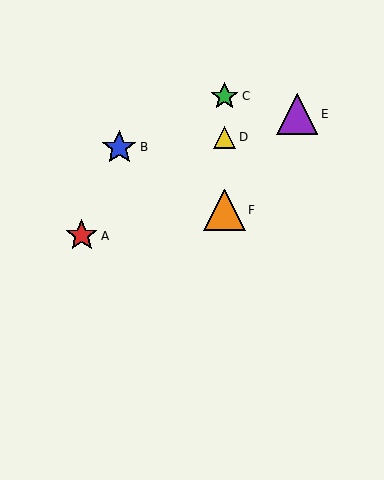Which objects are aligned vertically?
Objects C, D, F are aligned vertically.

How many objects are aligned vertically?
3 objects (C, D, F) are aligned vertically.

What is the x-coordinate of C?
Object C is at x≈225.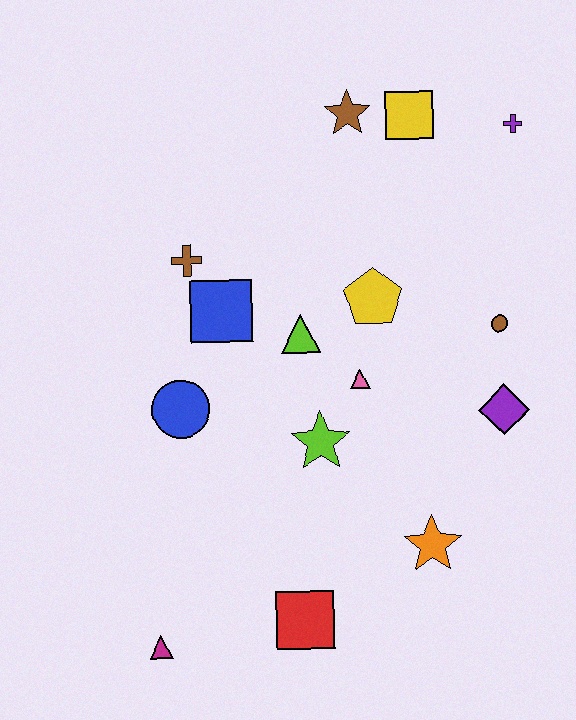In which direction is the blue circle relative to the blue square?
The blue circle is below the blue square.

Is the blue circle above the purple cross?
No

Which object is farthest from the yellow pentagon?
The magenta triangle is farthest from the yellow pentagon.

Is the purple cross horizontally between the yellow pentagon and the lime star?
No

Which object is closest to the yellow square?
The brown star is closest to the yellow square.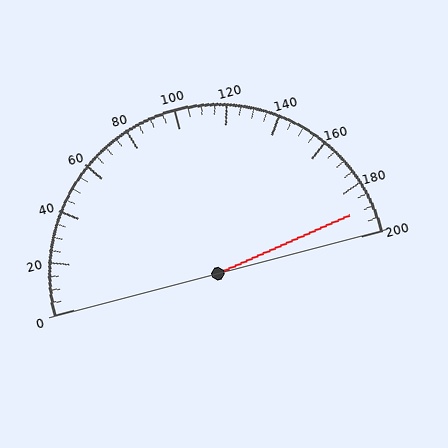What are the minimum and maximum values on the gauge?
The gauge ranges from 0 to 200.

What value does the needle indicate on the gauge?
The needle indicates approximately 190.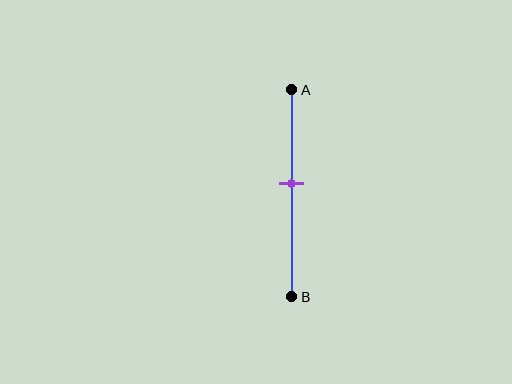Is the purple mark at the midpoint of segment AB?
No, the mark is at about 45% from A, not at the 50% midpoint.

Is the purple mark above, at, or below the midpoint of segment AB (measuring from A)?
The purple mark is above the midpoint of segment AB.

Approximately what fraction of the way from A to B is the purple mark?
The purple mark is approximately 45% of the way from A to B.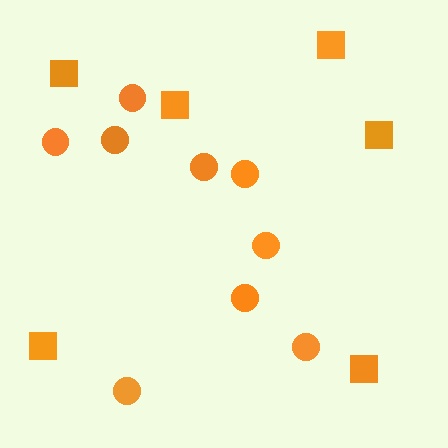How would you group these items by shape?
There are 2 groups: one group of circles (9) and one group of squares (6).